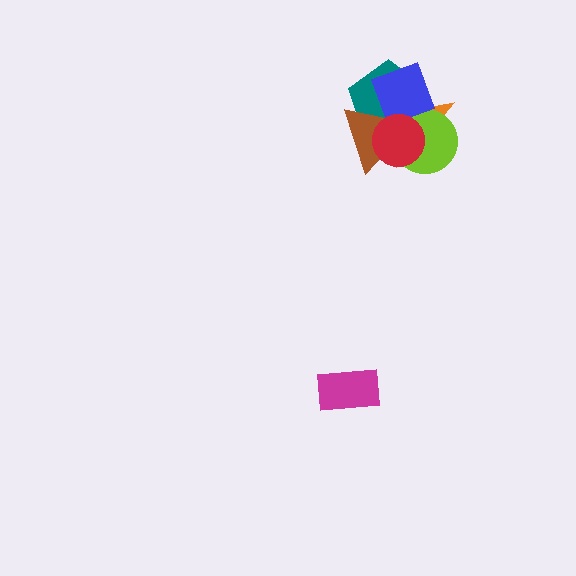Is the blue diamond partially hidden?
Yes, it is partially covered by another shape.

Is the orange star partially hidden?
Yes, it is partially covered by another shape.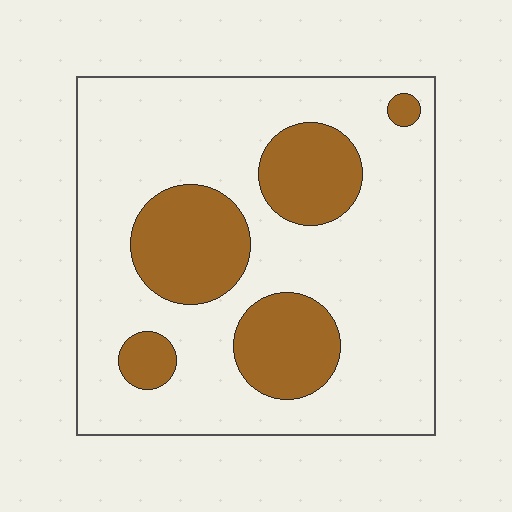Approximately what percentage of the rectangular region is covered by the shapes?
Approximately 25%.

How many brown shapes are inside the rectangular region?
5.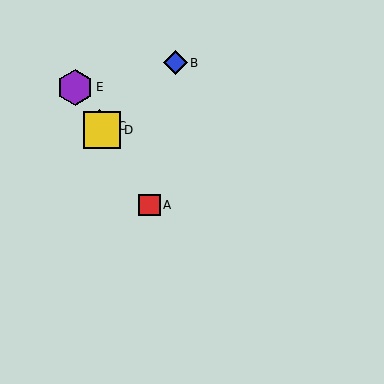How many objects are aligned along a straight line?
4 objects (A, C, D, E) are aligned along a straight line.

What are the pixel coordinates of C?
Object C is at (99, 126).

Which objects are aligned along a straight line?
Objects A, C, D, E are aligned along a straight line.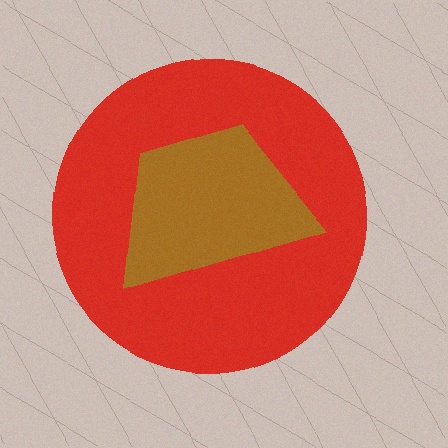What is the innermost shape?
The brown trapezoid.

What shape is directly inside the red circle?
The brown trapezoid.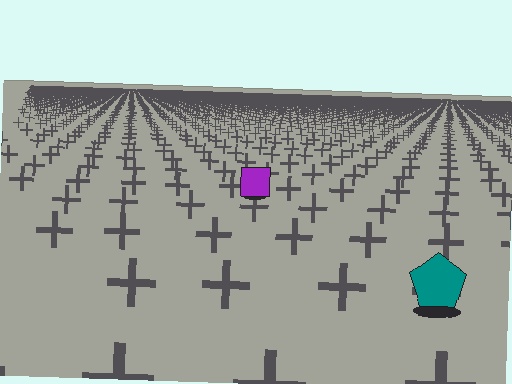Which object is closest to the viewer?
The teal pentagon is closest. The texture marks near it are larger and more spread out.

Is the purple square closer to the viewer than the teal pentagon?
No. The teal pentagon is closer — you can tell from the texture gradient: the ground texture is coarser near it.